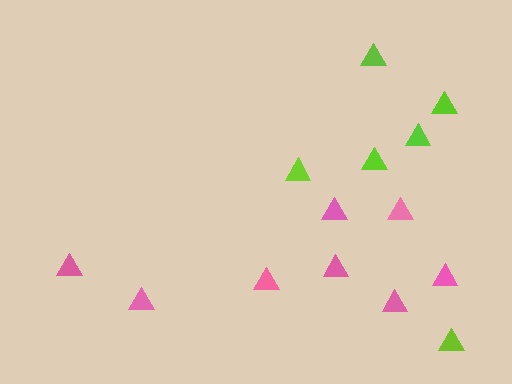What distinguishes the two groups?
There are 2 groups: one group of pink triangles (8) and one group of lime triangles (6).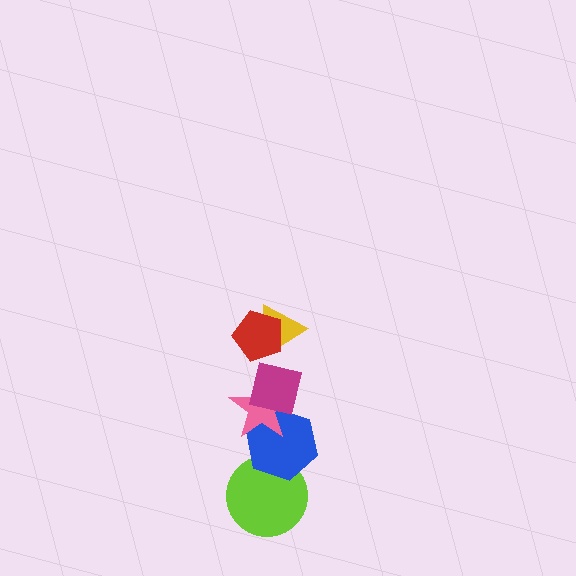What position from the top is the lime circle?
The lime circle is 6th from the top.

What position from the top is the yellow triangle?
The yellow triangle is 2nd from the top.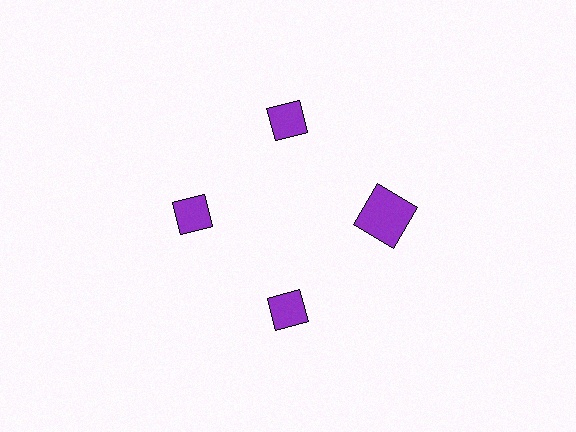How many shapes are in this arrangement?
There are 4 shapes arranged in a ring pattern.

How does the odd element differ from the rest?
It has a different shape: square instead of diamond.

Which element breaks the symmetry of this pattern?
The purple square at roughly the 3 o'clock position breaks the symmetry. All other shapes are purple diamonds.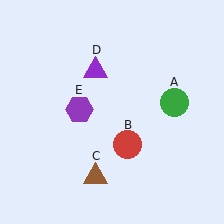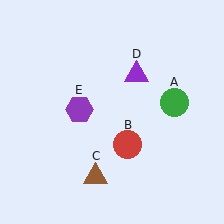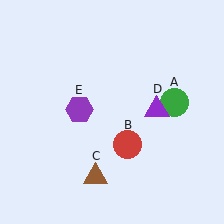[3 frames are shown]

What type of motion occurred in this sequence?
The purple triangle (object D) rotated clockwise around the center of the scene.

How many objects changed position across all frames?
1 object changed position: purple triangle (object D).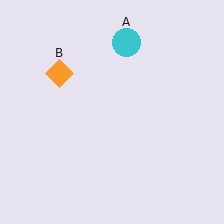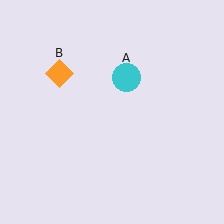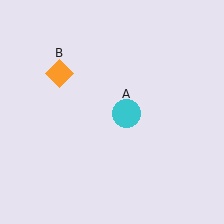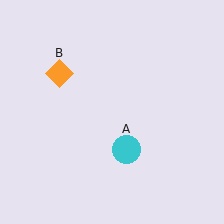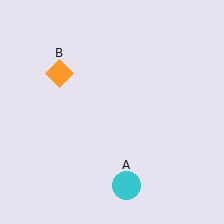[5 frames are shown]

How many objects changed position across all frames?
1 object changed position: cyan circle (object A).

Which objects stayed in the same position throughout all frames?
Orange diamond (object B) remained stationary.